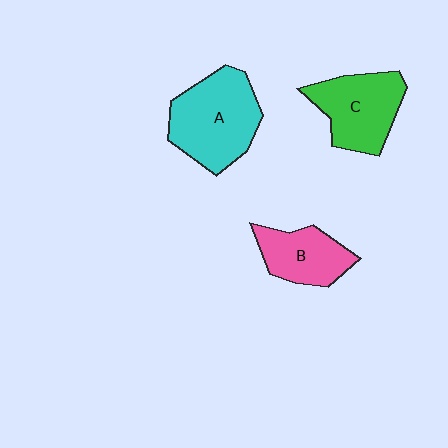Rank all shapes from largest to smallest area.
From largest to smallest: A (cyan), C (green), B (pink).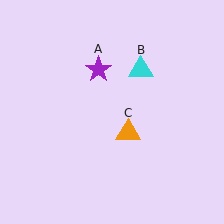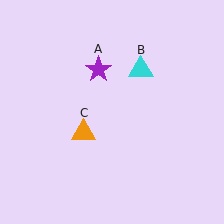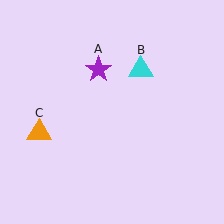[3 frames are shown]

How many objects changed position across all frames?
1 object changed position: orange triangle (object C).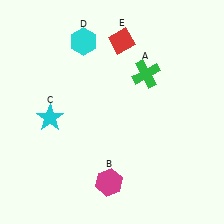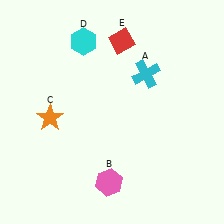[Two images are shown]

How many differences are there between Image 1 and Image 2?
There are 3 differences between the two images.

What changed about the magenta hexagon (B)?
In Image 1, B is magenta. In Image 2, it changed to pink.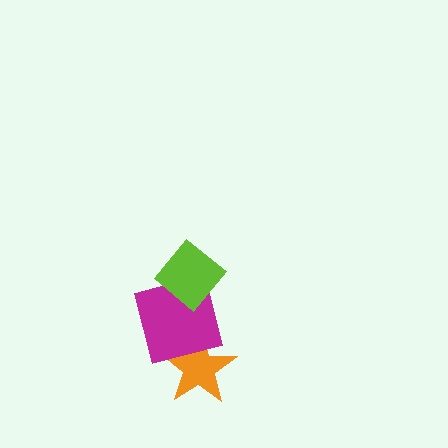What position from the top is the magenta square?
The magenta square is 2nd from the top.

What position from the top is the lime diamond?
The lime diamond is 1st from the top.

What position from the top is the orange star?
The orange star is 3rd from the top.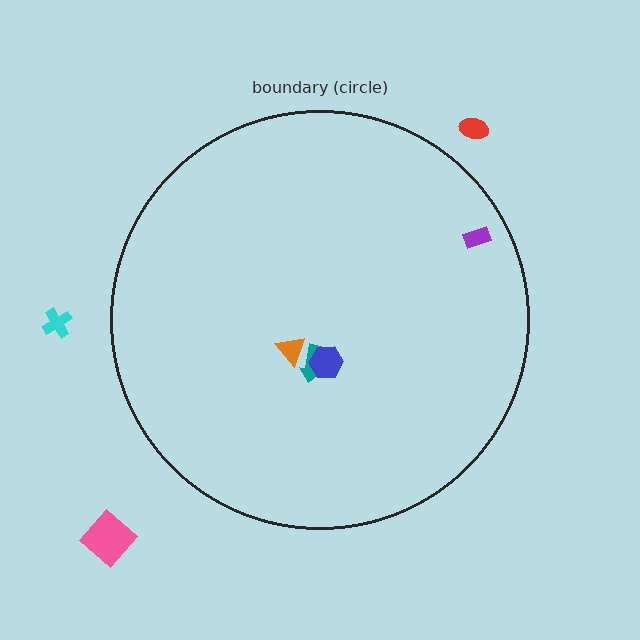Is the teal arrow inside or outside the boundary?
Inside.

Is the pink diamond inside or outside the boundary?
Outside.